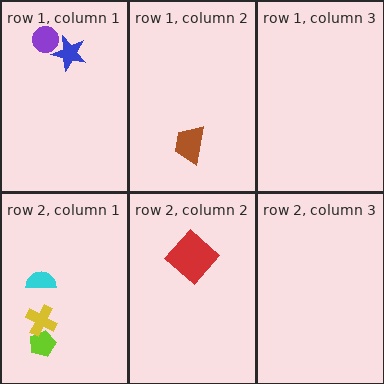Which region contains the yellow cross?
The row 2, column 1 region.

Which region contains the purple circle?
The row 1, column 1 region.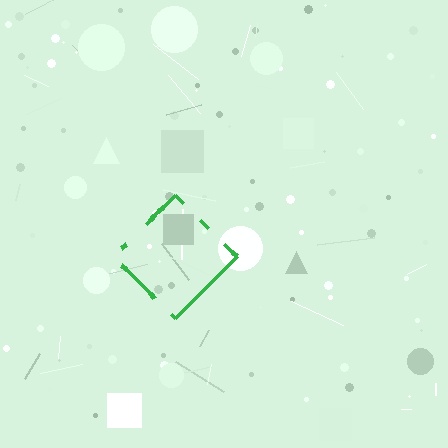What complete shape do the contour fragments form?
The contour fragments form a diamond.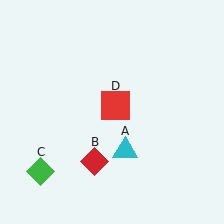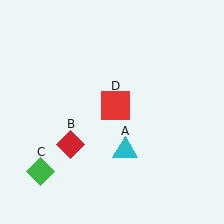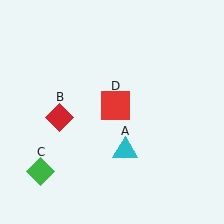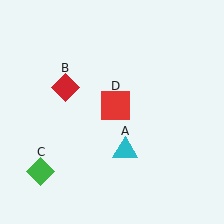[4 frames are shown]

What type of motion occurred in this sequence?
The red diamond (object B) rotated clockwise around the center of the scene.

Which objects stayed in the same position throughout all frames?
Cyan triangle (object A) and green diamond (object C) and red square (object D) remained stationary.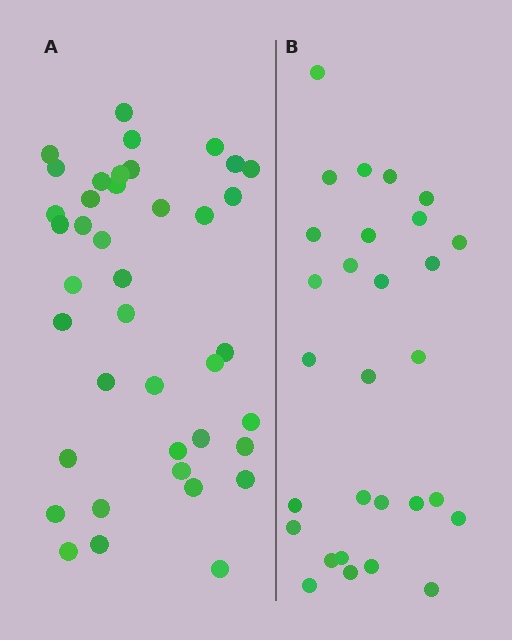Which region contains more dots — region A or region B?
Region A (the left region) has more dots.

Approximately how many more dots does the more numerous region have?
Region A has roughly 12 or so more dots than region B.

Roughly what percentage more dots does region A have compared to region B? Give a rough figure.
About 40% more.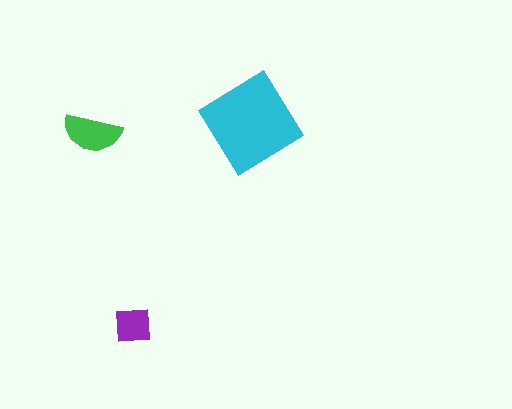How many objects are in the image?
There are 3 objects in the image.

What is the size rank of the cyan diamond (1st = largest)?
1st.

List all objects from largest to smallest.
The cyan diamond, the green semicircle, the purple square.